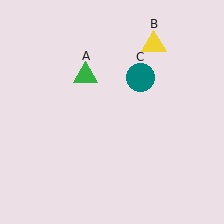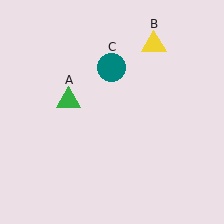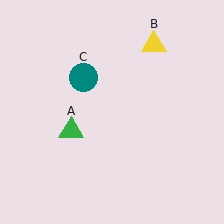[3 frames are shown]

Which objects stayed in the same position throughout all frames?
Yellow triangle (object B) remained stationary.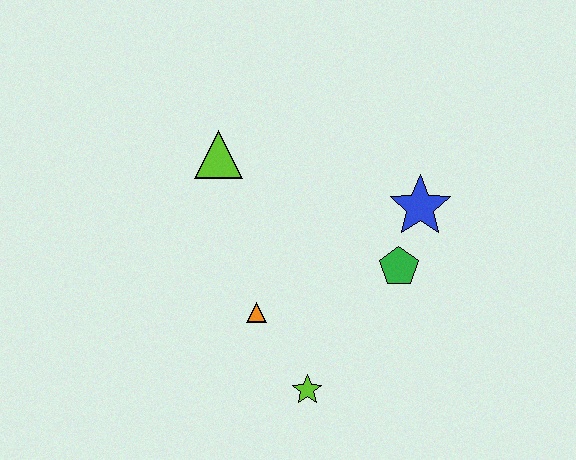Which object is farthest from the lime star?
The lime triangle is farthest from the lime star.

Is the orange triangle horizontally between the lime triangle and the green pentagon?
Yes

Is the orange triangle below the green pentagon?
Yes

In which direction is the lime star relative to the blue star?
The lime star is below the blue star.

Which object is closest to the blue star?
The green pentagon is closest to the blue star.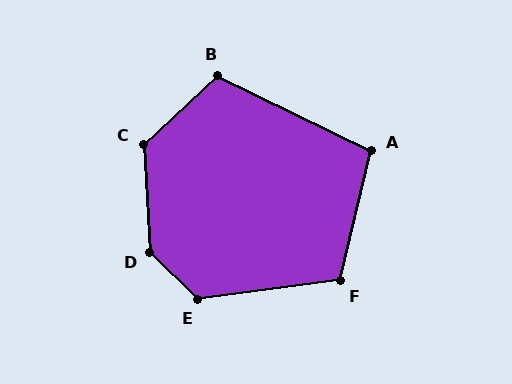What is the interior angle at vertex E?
Approximately 128 degrees (obtuse).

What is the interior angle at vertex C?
Approximately 129 degrees (obtuse).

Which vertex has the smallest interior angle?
A, at approximately 103 degrees.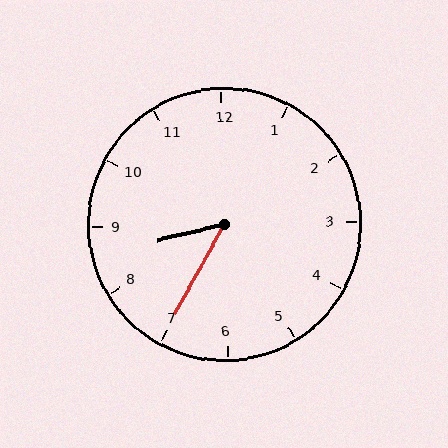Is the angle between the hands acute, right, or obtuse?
It is acute.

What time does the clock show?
8:35.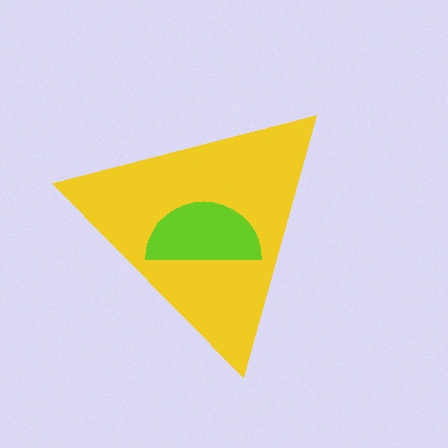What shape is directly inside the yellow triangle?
The lime semicircle.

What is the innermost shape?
The lime semicircle.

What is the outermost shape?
The yellow triangle.